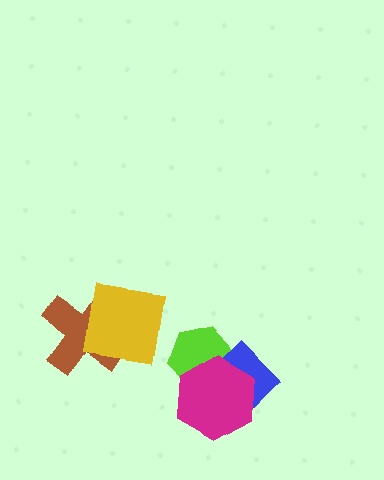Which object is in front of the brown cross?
The yellow square is in front of the brown cross.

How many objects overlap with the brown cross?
1 object overlaps with the brown cross.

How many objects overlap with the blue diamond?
2 objects overlap with the blue diamond.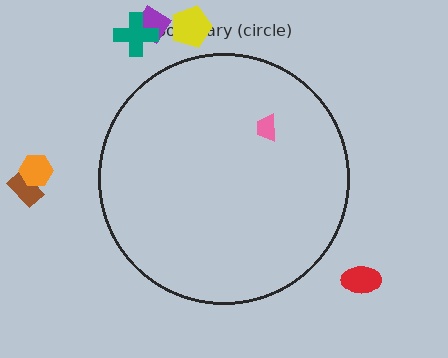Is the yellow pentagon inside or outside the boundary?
Outside.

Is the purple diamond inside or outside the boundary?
Outside.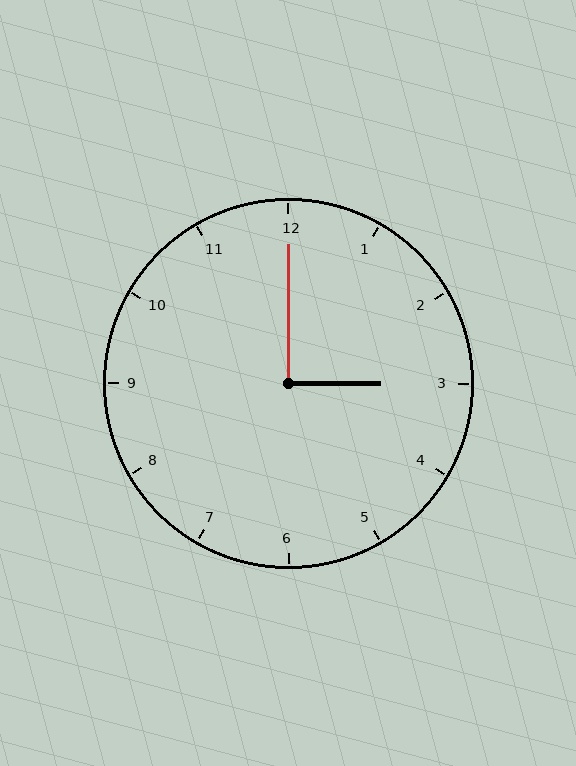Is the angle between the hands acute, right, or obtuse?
It is right.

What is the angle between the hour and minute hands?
Approximately 90 degrees.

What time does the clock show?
3:00.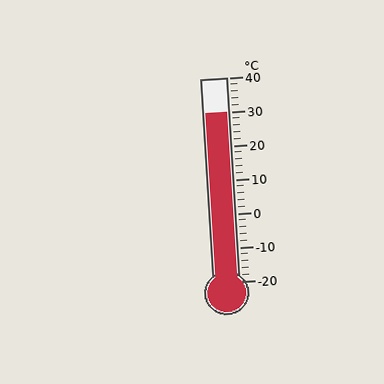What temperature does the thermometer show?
The thermometer shows approximately 30°C.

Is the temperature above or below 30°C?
The temperature is at 30°C.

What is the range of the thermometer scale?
The thermometer scale ranges from -20°C to 40°C.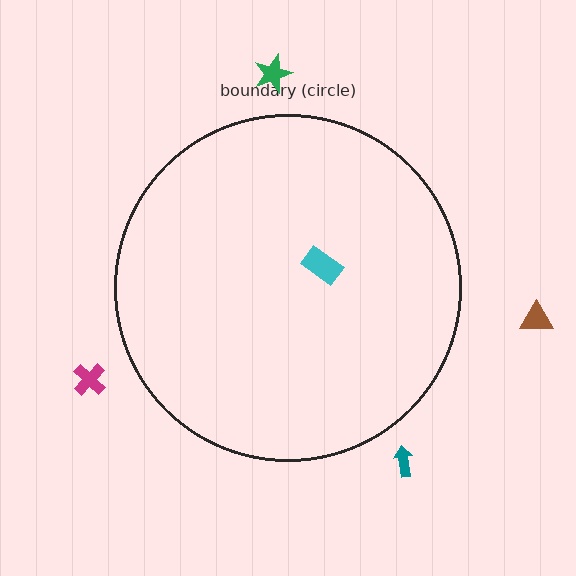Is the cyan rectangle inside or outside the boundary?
Inside.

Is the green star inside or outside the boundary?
Outside.